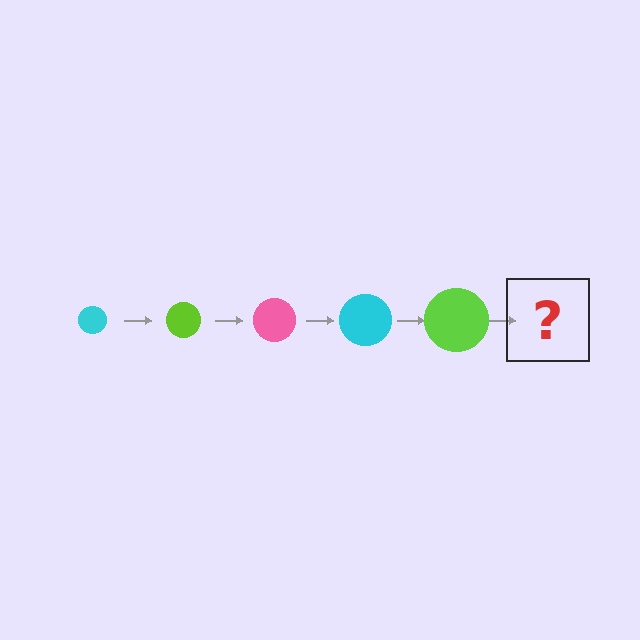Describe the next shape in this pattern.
It should be a pink circle, larger than the previous one.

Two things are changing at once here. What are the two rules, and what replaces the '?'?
The two rules are that the circle grows larger each step and the color cycles through cyan, lime, and pink. The '?' should be a pink circle, larger than the previous one.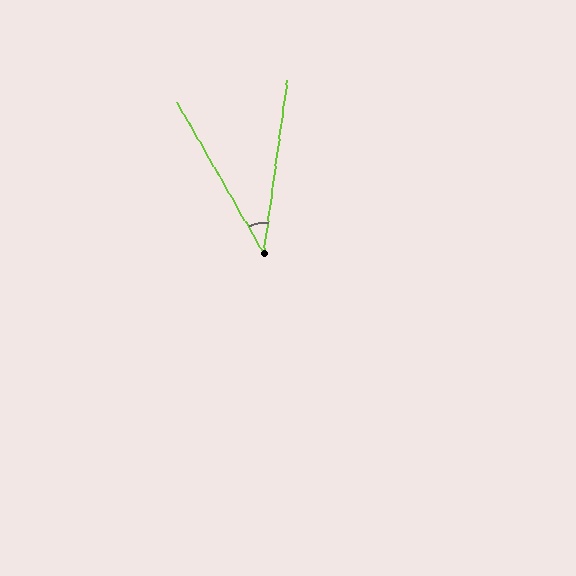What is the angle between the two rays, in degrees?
Approximately 38 degrees.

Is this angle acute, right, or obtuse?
It is acute.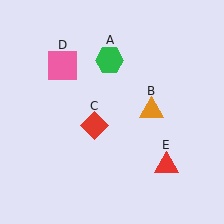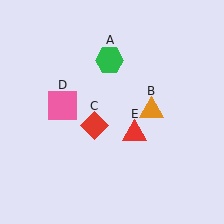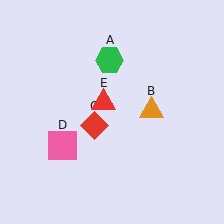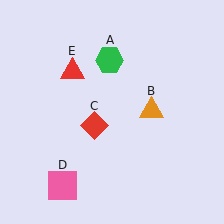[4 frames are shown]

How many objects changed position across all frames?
2 objects changed position: pink square (object D), red triangle (object E).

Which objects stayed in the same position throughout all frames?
Green hexagon (object A) and orange triangle (object B) and red diamond (object C) remained stationary.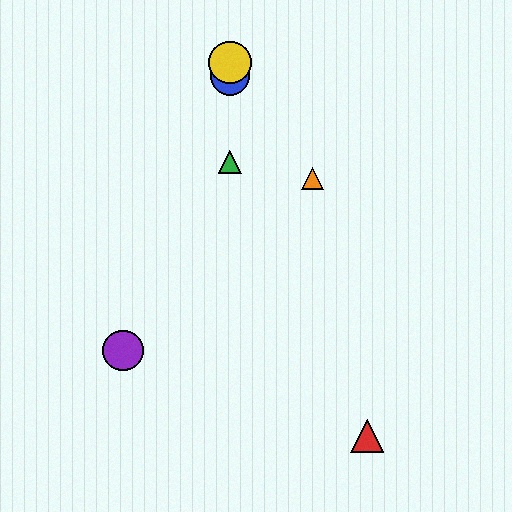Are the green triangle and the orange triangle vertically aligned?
No, the green triangle is at x≈230 and the orange triangle is at x≈312.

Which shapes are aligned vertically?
The blue circle, the green triangle, the yellow circle are aligned vertically.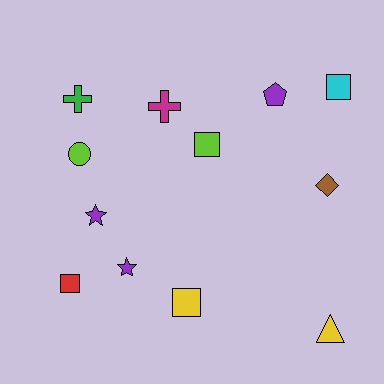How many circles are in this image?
There is 1 circle.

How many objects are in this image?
There are 12 objects.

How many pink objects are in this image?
There are no pink objects.